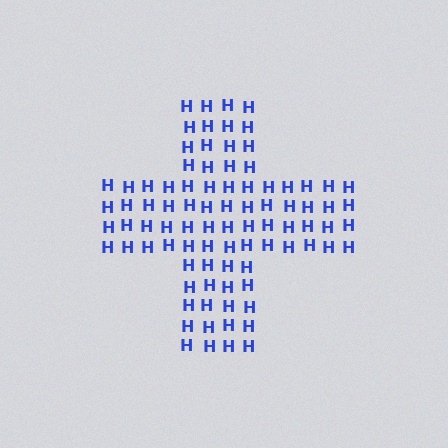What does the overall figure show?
The overall figure shows a cross.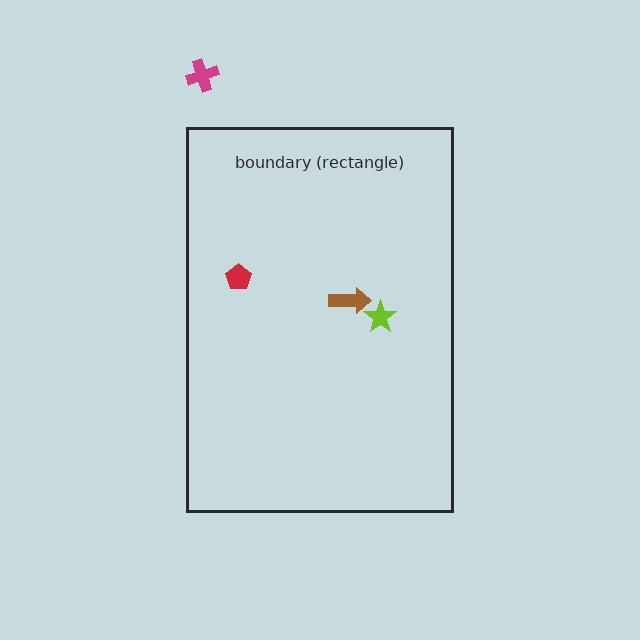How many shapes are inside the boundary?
3 inside, 1 outside.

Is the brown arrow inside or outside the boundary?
Inside.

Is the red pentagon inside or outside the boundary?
Inside.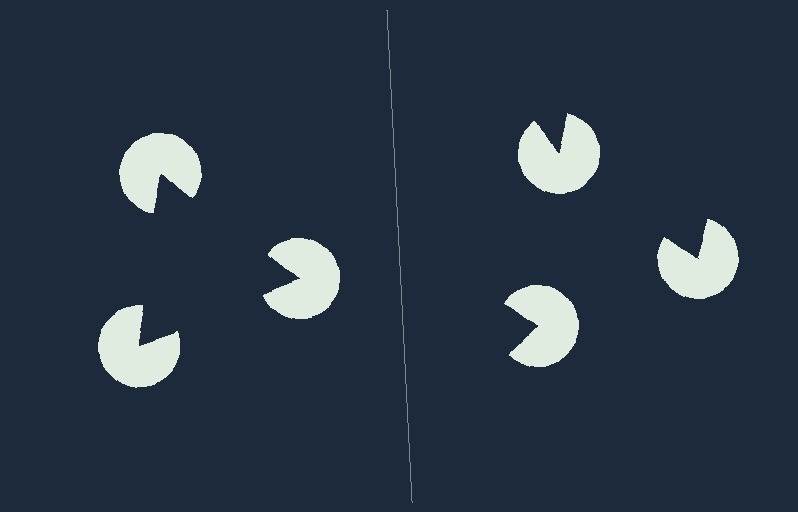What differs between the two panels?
The pac-man discs are positioned identically on both sides; only the wedge orientations differ. On the left they align to a triangle; on the right they are misaligned.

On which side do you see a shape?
An illusory triangle appears on the left side. On the right side the wedge cuts are rotated, so no coherent shape forms.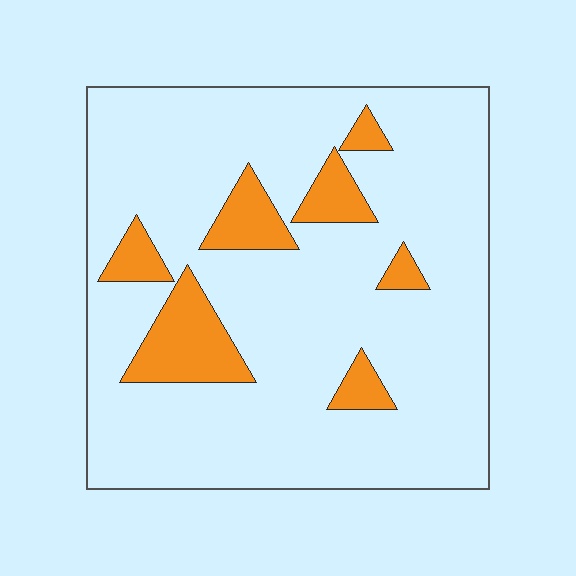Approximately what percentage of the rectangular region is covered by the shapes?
Approximately 15%.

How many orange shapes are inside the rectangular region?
7.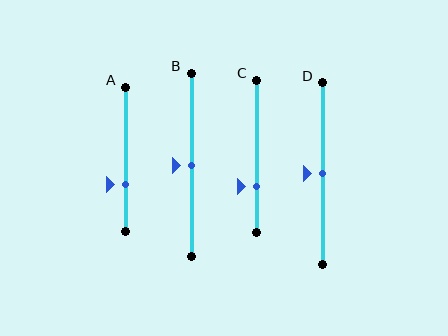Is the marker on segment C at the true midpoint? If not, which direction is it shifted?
No, the marker on segment C is shifted downward by about 20% of the segment length.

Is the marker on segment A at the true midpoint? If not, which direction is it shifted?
No, the marker on segment A is shifted downward by about 18% of the segment length.